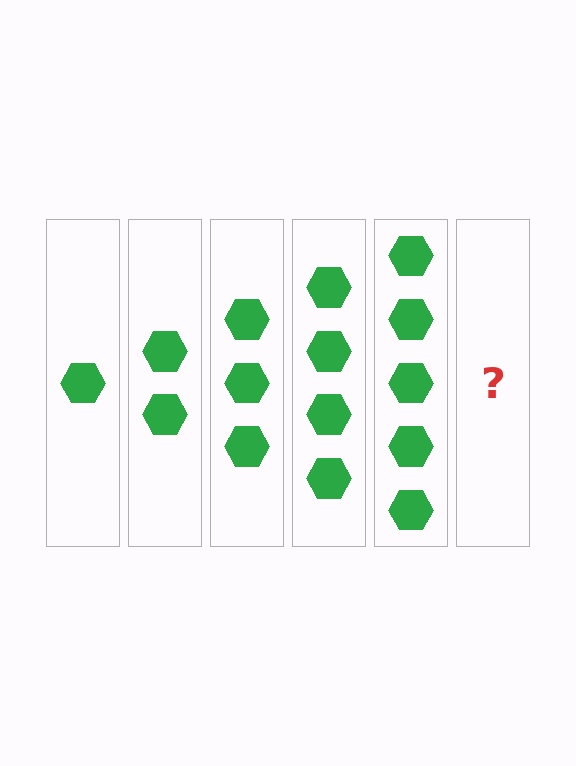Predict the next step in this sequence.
The next step is 6 hexagons.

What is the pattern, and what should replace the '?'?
The pattern is that each step adds one more hexagon. The '?' should be 6 hexagons.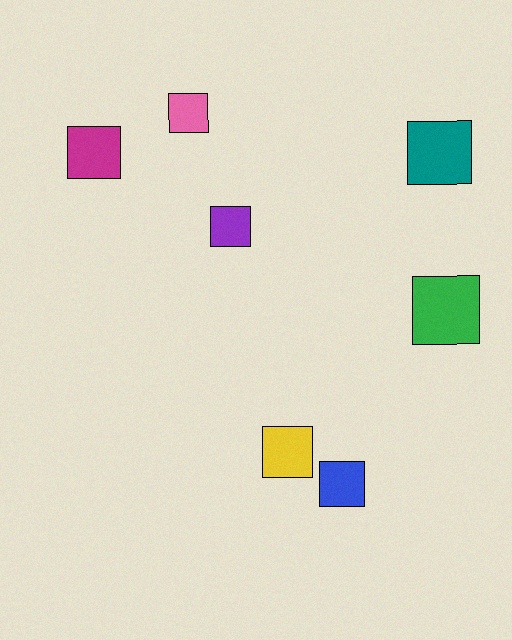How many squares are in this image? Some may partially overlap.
There are 7 squares.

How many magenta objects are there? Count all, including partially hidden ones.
There is 1 magenta object.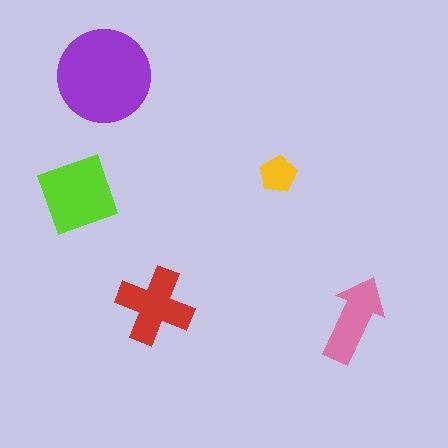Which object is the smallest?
The yellow pentagon.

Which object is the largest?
The purple circle.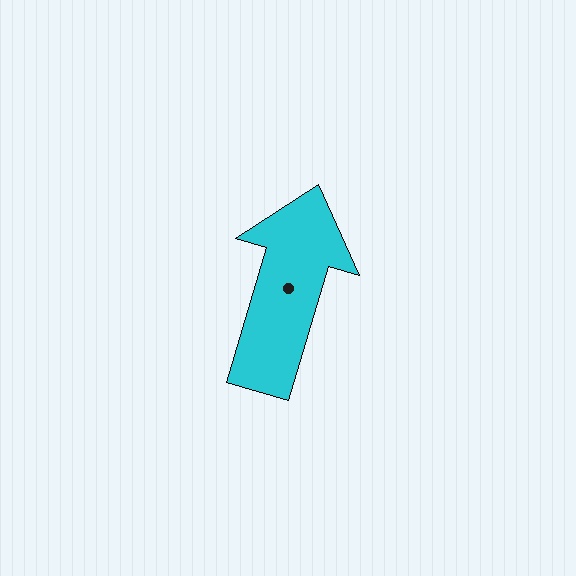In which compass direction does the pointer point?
North.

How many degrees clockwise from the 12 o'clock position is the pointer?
Approximately 16 degrees.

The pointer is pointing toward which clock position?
Roughly 1 o'clock.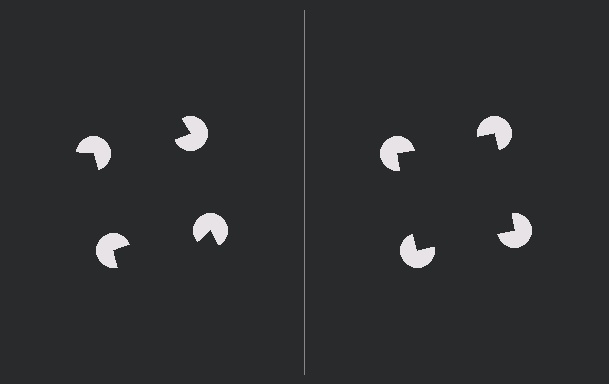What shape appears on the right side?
An illusory square.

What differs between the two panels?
The pac-man discs are positioned identically on both sides; only the wedge orientations differ. On the right they align to a square; on the left they are misaligned.